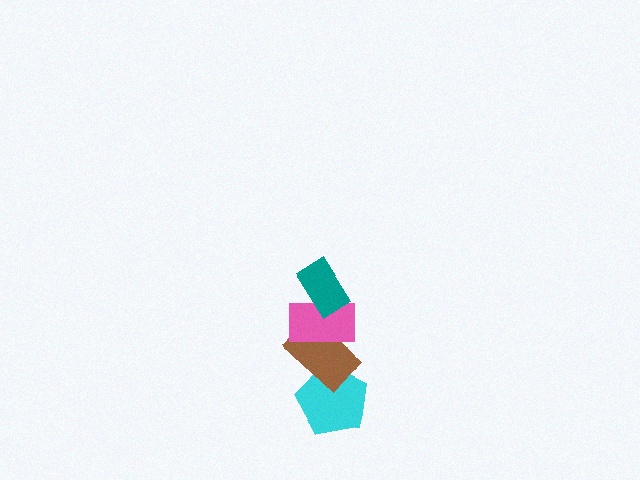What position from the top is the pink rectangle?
The pink rectangle is 2nd from the top.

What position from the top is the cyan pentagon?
The cyan pentagon is 4th from the top.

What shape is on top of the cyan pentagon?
The brown rectangle is on top of the cyan pentagon.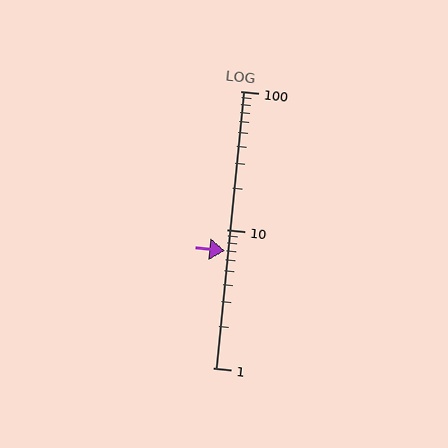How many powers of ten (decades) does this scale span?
The scale spans 2 decades, from 1 to 100.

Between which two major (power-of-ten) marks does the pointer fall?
The pointer is between 1 and 10.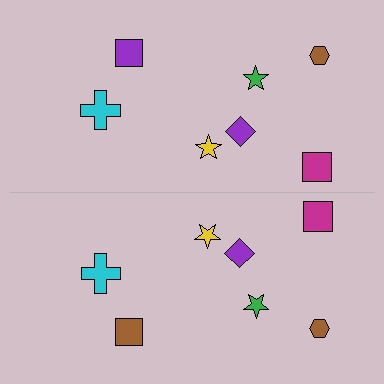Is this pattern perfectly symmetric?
No, the pattern is not perfectly symmetric. The brown square on the bottom side breaks the symmetry — its mirror counterpart is purple.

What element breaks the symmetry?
The brown square on the bottom side breaks the symmetry — its mirror counterpart is purple.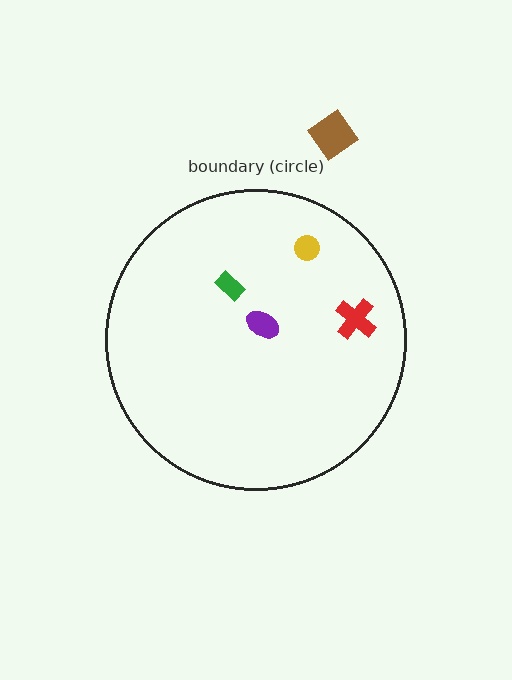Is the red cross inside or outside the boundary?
Inside.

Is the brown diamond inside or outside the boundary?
Outside.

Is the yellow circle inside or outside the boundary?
Inside.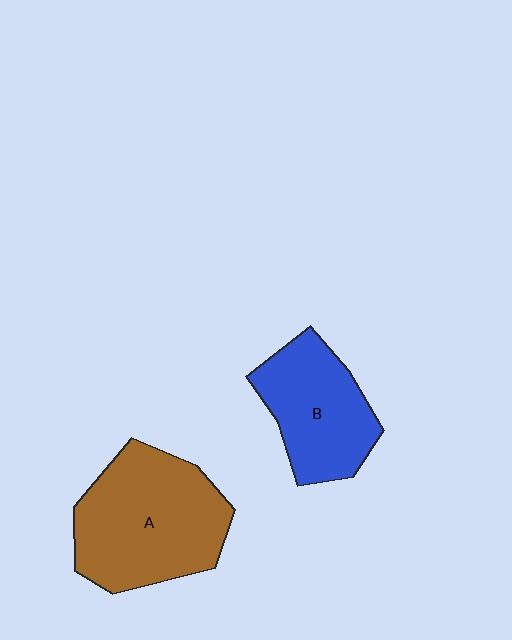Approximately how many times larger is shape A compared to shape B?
Approximately 1.4 times.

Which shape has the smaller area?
Shape B (blue).